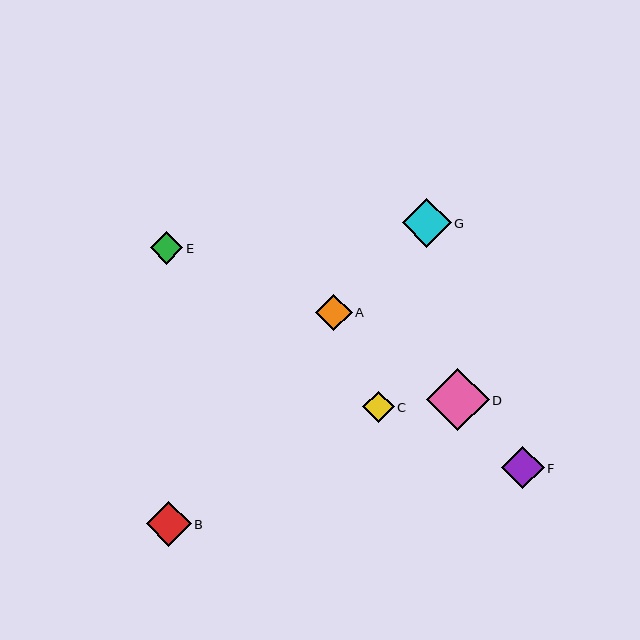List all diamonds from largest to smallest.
From largest to smallest: D, G, B, F, A, E, C.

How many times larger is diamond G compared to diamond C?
Diamond G is approximately 1.5 times the size of diamond C.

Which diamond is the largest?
Diamond D is the largest with a size of approximately 63 pixels.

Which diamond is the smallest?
Diamond C is the smallest with a size of approximately 32 pixels.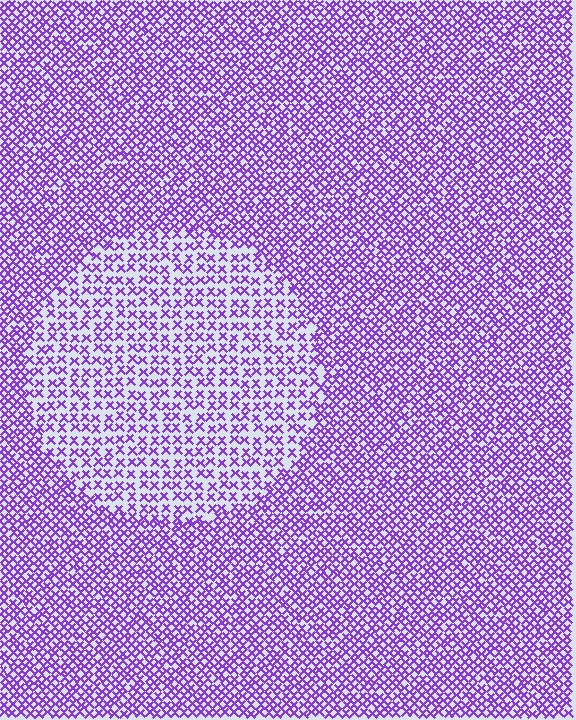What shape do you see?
I see a circle.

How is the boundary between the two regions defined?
The boundary is defined by a change in element density (approximately 1.8x ratio). All elements are the same color, size, and shape.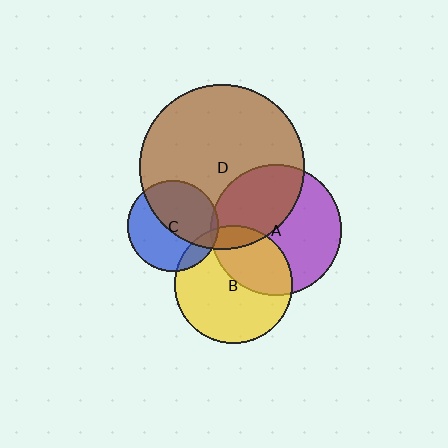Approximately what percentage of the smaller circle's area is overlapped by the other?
Approximately 35%.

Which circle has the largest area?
Circle D (brown).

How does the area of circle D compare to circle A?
Approximately 1.6 times.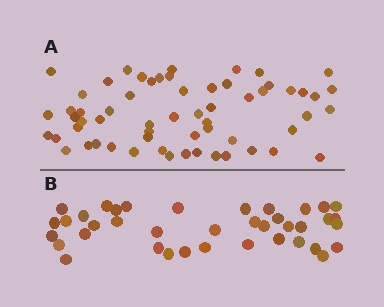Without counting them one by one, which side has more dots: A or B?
Region A (the top region) has more dots.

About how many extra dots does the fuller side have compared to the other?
Region A has approximately 20 more dots than region B.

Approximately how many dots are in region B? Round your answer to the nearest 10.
About 40 dots. (The exact count is 39, which rounds to 40.)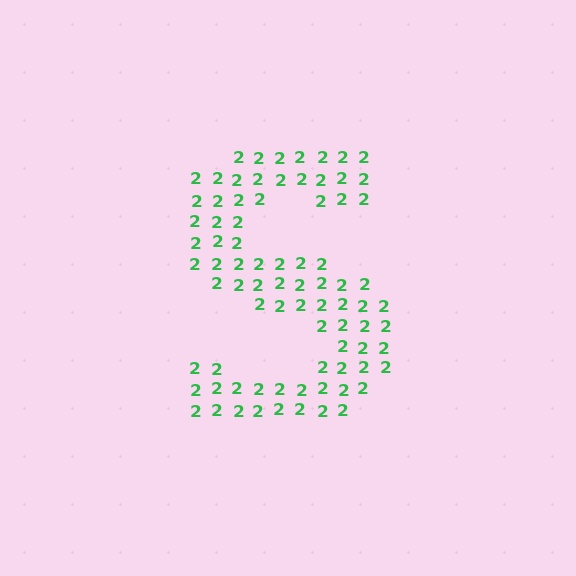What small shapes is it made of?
It is made of small digit 2's.